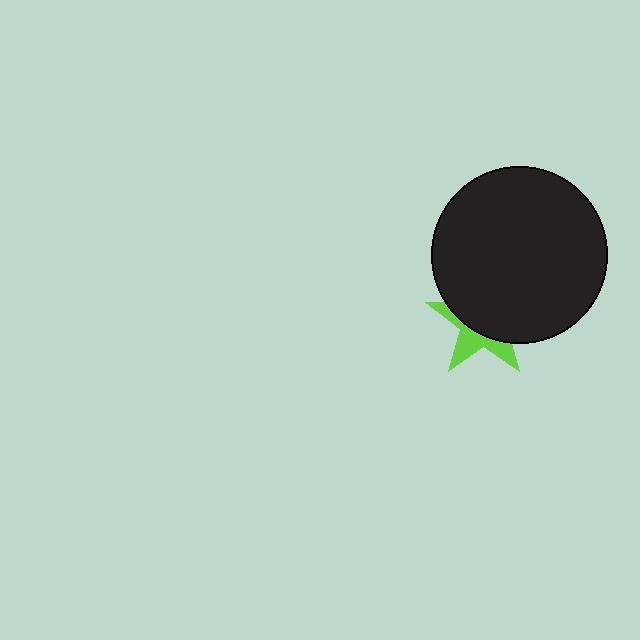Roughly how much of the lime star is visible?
A small part of it is visible (roughly 37%).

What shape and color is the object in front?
The object in front is a black circle.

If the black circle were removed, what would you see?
You would see the complete lime star.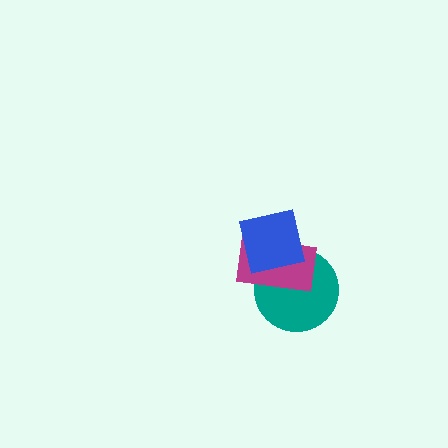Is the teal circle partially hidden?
Yes, it is partially covered by another shape.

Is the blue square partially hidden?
No, no other shape covers it.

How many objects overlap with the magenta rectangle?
2 objects overlap with the magenta rectangle.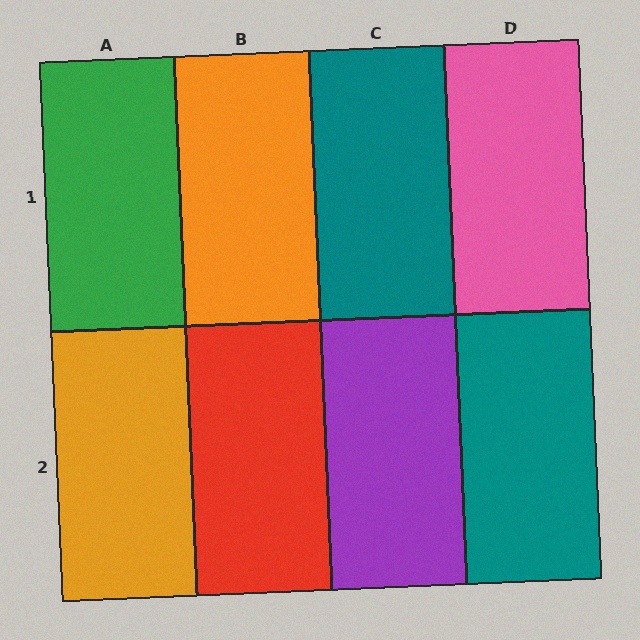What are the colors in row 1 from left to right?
Green, orange, teal, pink.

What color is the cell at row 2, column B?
Red.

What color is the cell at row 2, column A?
Orange.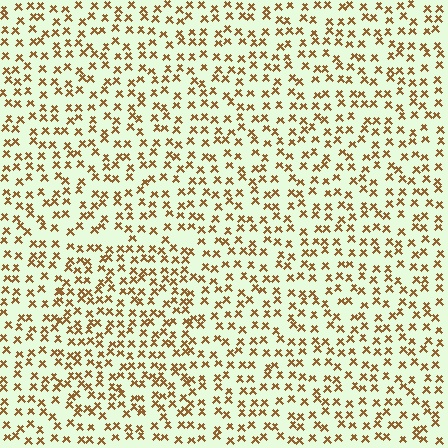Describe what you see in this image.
The image contains small brown elements arranged at two different densities. A rectangle-shaped region is visible where the elements are more densely packed than the surrounding area.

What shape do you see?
I see a rectangle.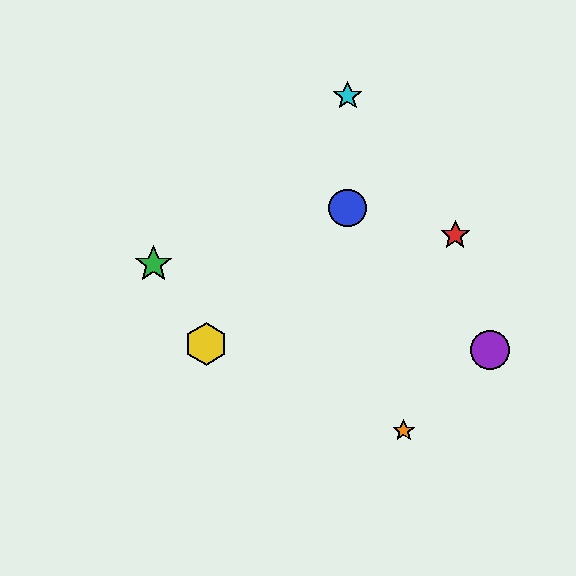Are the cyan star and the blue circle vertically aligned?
Yes, both are at x≈348.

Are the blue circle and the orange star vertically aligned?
No, the blue circle is at x≈348 and the orange star is at x≈404.